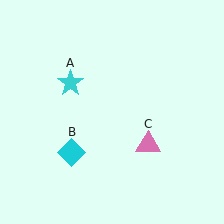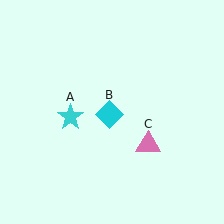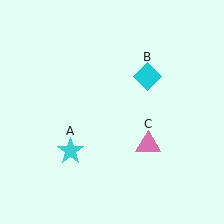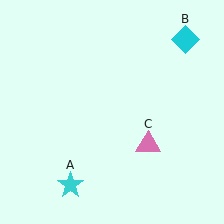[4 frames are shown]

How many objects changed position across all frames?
2 objects changed position: cyan star (object A), cyan diamond (object B).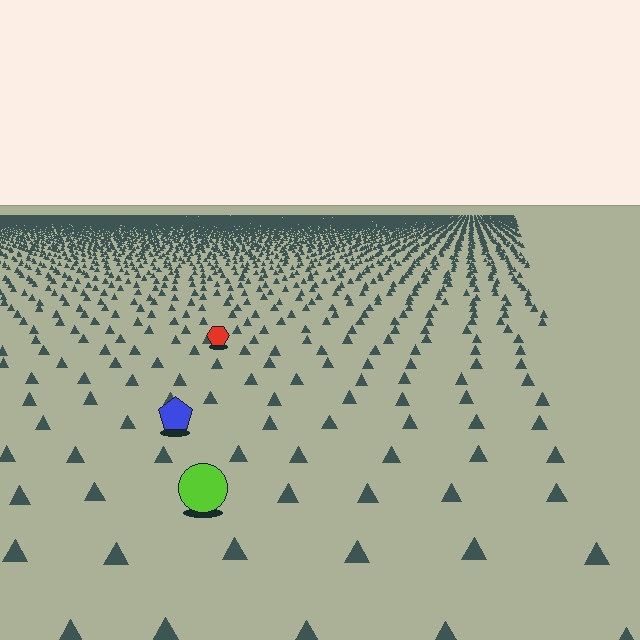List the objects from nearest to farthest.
From nearest to farthest: the lime circle, the blue pentagon, the red hexagon.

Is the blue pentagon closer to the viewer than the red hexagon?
Yes. The blue pentagon is closer — you can tell from the texture gradient: the ground texture is coarser near it.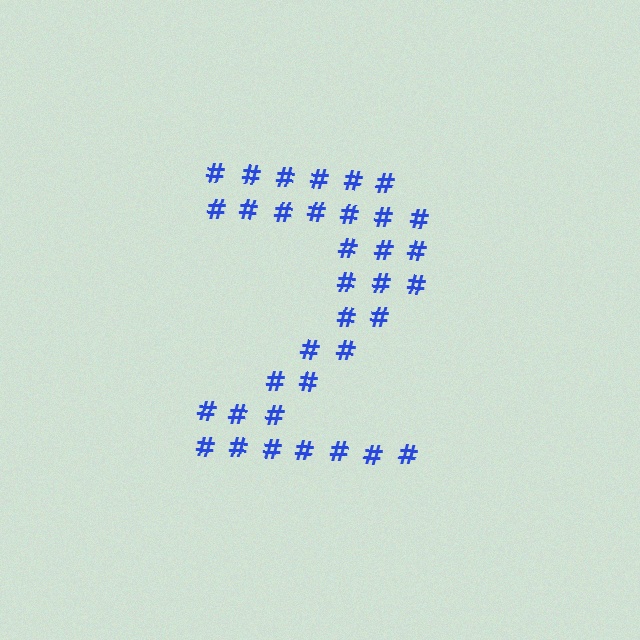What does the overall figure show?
The overall figure shows the digit 2.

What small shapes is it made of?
It is made of small hash symbols.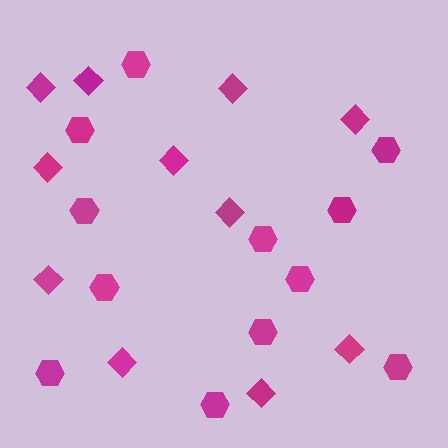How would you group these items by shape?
There are 2 groups: one group of hexagons (12) and one group of diamonds (11).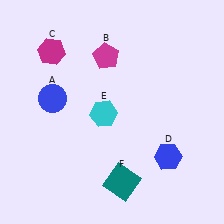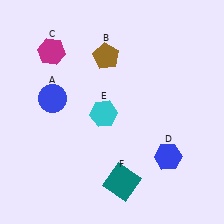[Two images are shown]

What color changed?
The pentagon (B) changed from magenta in Image 1 to brown in Image 2.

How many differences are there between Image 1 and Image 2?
There is 1 difference between the two images.